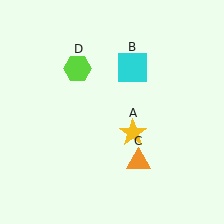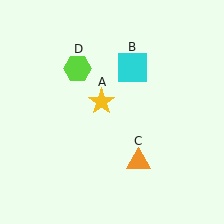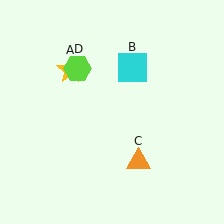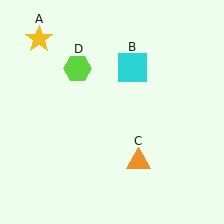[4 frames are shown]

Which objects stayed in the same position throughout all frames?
Cyan square (object B) and orange triangle (object C) and lime hexagon (object D) remained stationary.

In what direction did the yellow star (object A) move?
The yellow star (object A) moved up and to the left.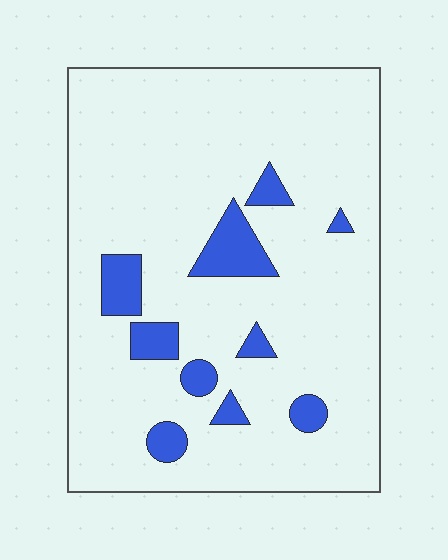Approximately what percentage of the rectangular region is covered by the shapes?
Approximately 10%.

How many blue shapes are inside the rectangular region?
10.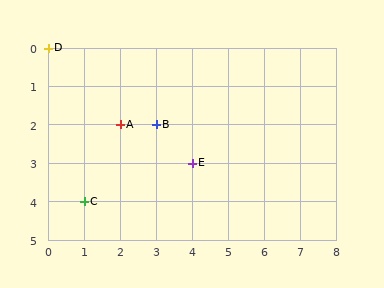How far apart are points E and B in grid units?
Points E and B are 1 column and 1 row apart (about 1.4 grid units diagonally).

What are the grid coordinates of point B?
Point B is at grid coordinates (3, 2).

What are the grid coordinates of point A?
Point A is at grid coordinates (2, 2).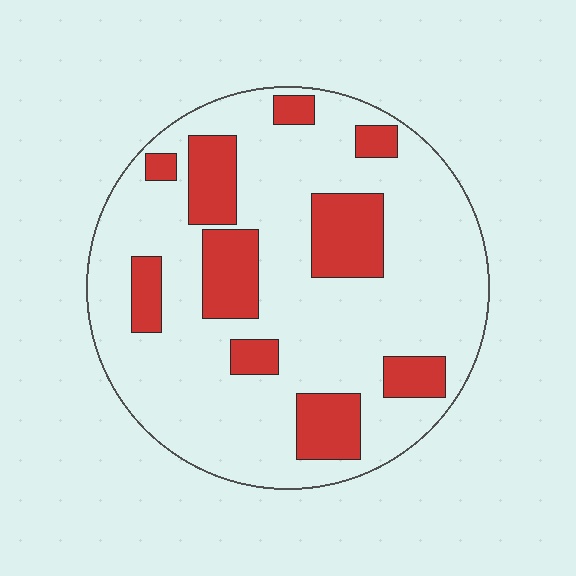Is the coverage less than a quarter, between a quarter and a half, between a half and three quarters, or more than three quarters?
Less than a quarter.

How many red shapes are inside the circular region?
10.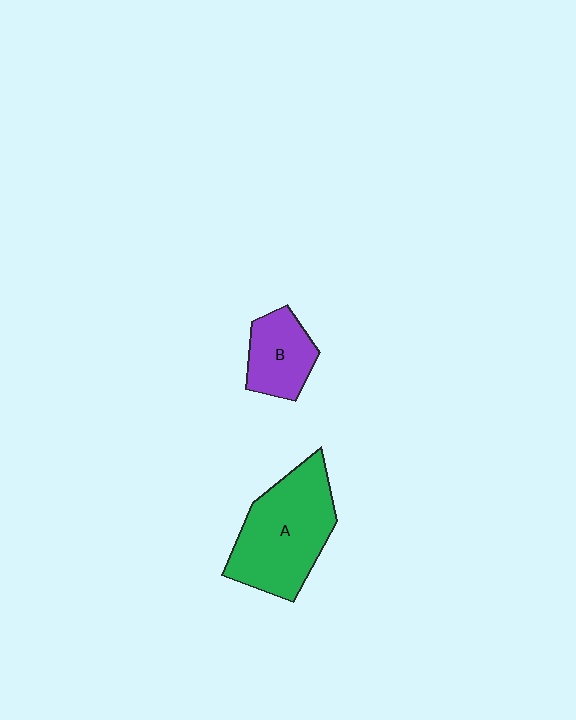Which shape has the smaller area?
Shape B (purple).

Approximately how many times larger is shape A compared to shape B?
Approximately 2.0 times.